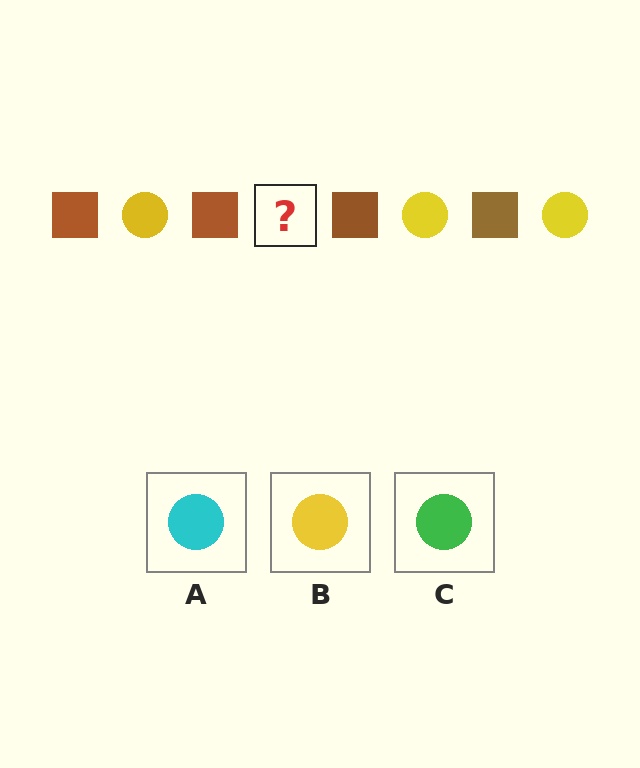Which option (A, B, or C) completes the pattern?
B.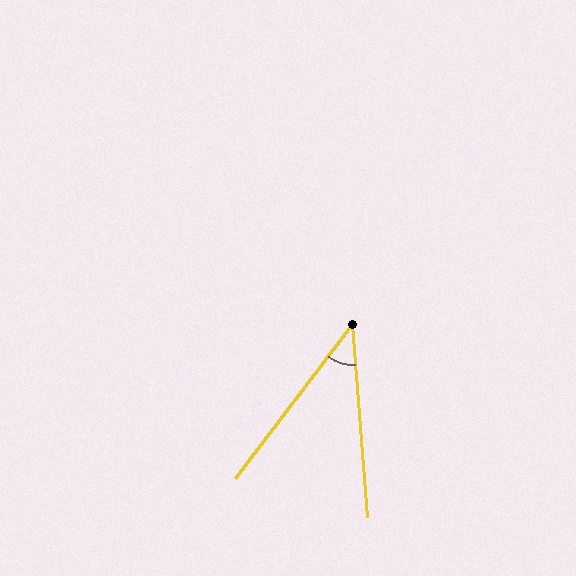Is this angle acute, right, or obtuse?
It is acute.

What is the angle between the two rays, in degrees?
Approximately 42 degrees.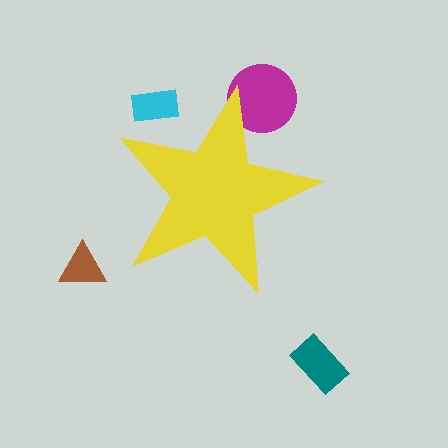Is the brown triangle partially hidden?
No, the brown triangle is fully visible.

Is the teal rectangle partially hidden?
No, the teal rectangle is fully visible.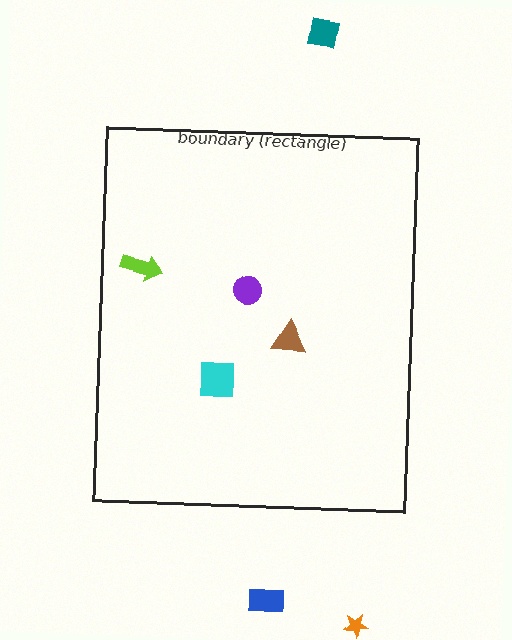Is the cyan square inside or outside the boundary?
Inside.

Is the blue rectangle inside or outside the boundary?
Outside.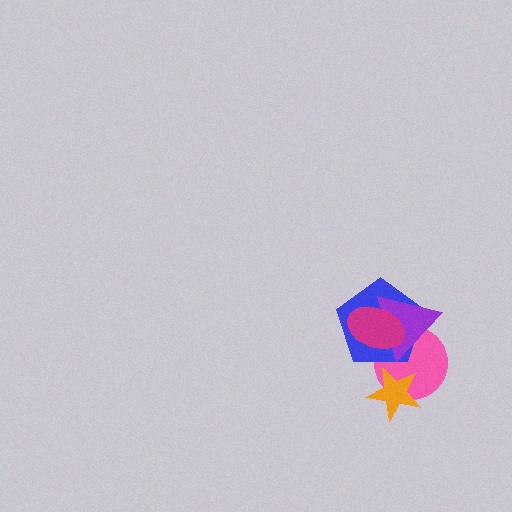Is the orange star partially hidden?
No, no other shape covers it.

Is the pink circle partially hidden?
Yes, it is partially covered by another shape.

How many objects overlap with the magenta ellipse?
3 objects overlap with the magenta ellipse.